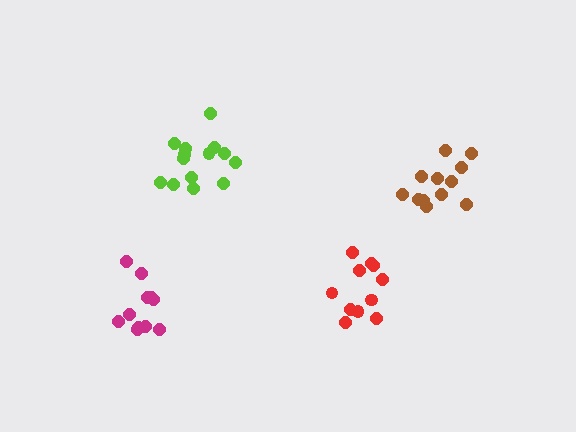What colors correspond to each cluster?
The clusters are colored: lime, red, magenta, brown.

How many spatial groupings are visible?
There are 4 spatial groupings.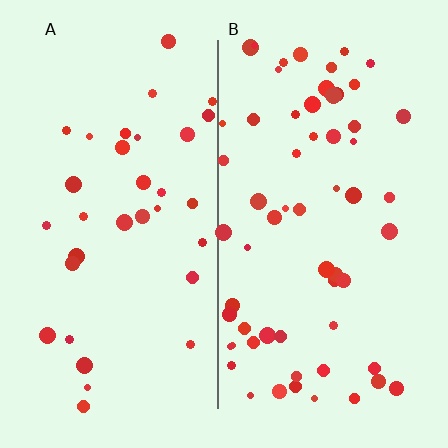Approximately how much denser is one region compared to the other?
Approximately 1.8× — region B over region A.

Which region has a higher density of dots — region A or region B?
B (the right).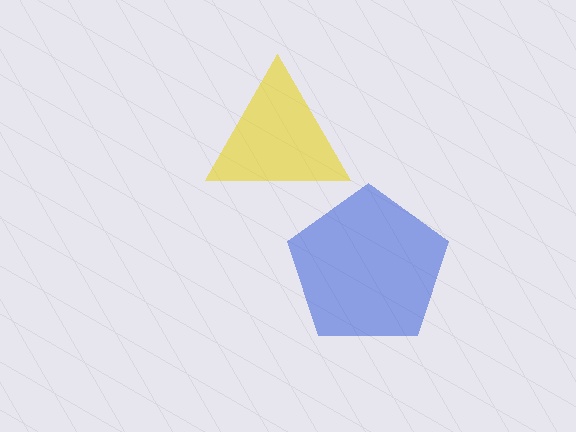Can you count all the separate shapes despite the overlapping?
Yes, there are 2 separate shapes.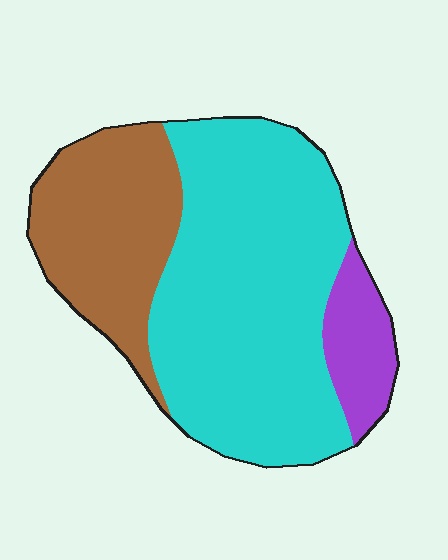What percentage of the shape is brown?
Brown covers about 30% of the shape.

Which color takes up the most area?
Cyan, at roughly 60%.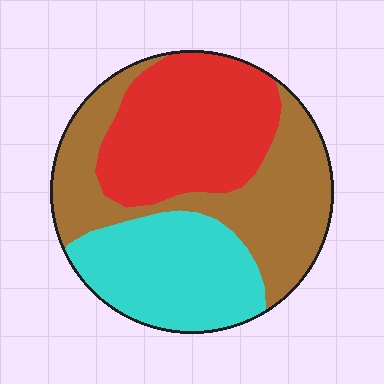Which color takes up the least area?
Cyan, at roughly 30%.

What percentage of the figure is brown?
Brown covers roughly 35% of the figure.